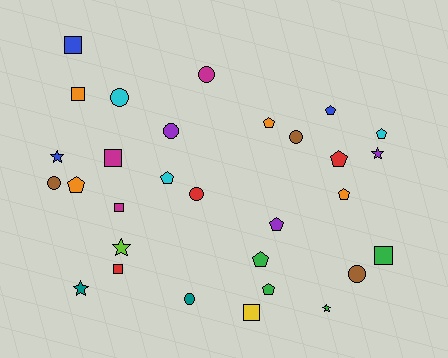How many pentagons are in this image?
There are 10 pentagons.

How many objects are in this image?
There are 30 objects.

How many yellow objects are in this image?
There is 1 yellow object.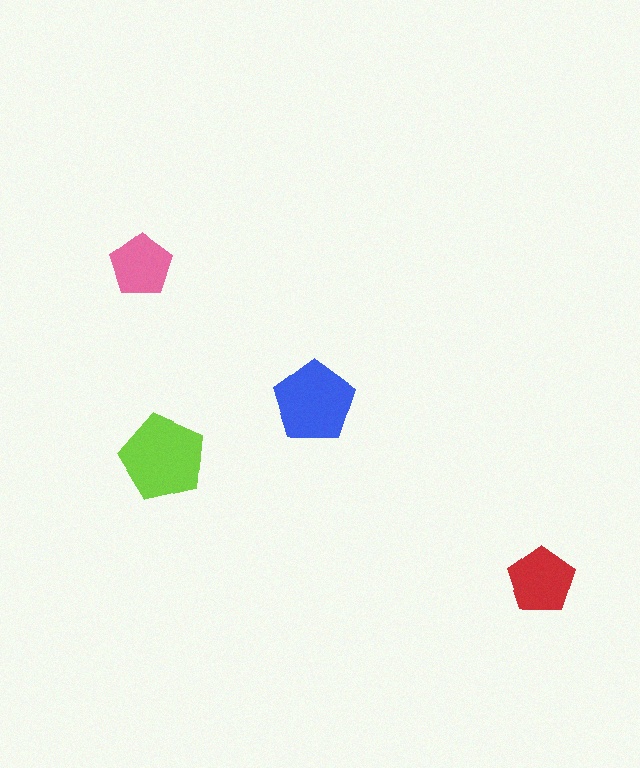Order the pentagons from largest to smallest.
the lime one, the blue one, the red one, the pink one.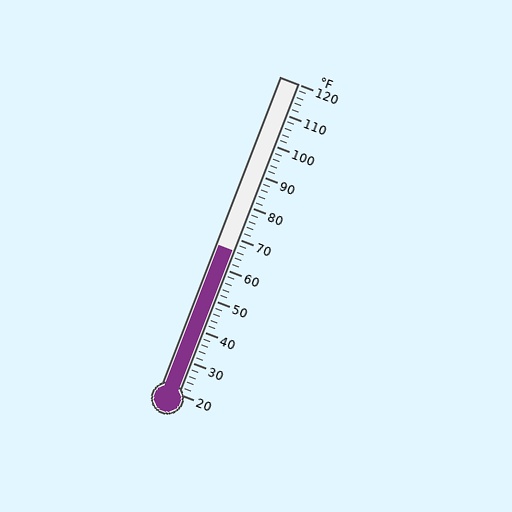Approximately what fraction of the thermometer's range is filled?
The thermometer is filled to approximately 45% of its range.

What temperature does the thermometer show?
The thermometer shows approximately 66°F.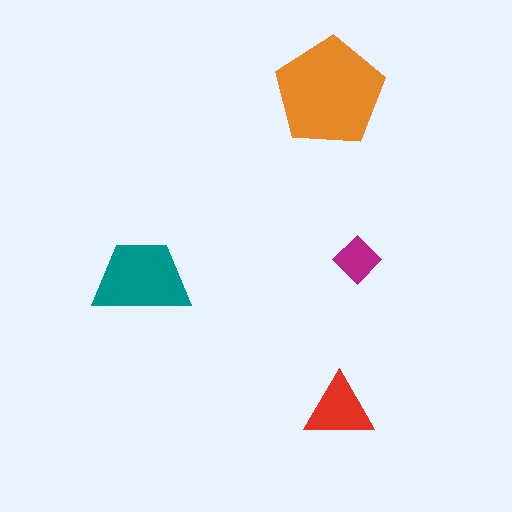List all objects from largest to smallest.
The orange pentagon, the teal trapezoid, the red triangle, the magenta diamond.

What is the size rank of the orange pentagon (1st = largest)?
1st.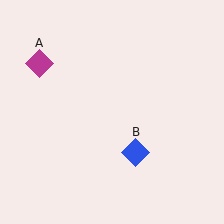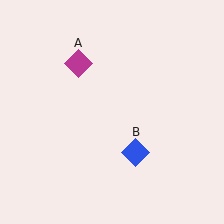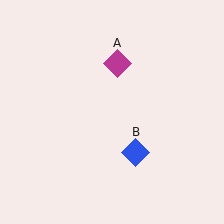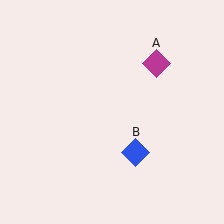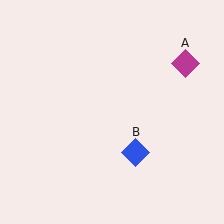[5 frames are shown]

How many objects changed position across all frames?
1 object changed position: magenta diamond (object A).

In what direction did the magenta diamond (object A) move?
The magenta diamond (object A) moved right.